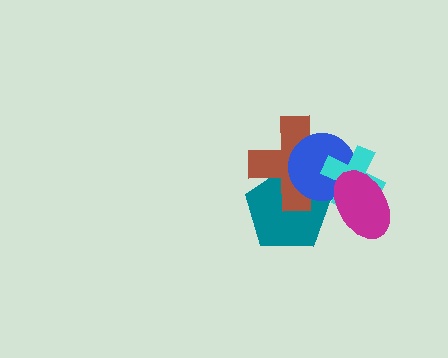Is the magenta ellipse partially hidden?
No, no other shape covers it.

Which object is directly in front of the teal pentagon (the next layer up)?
The brown cross is directly in front of the teal pentagon.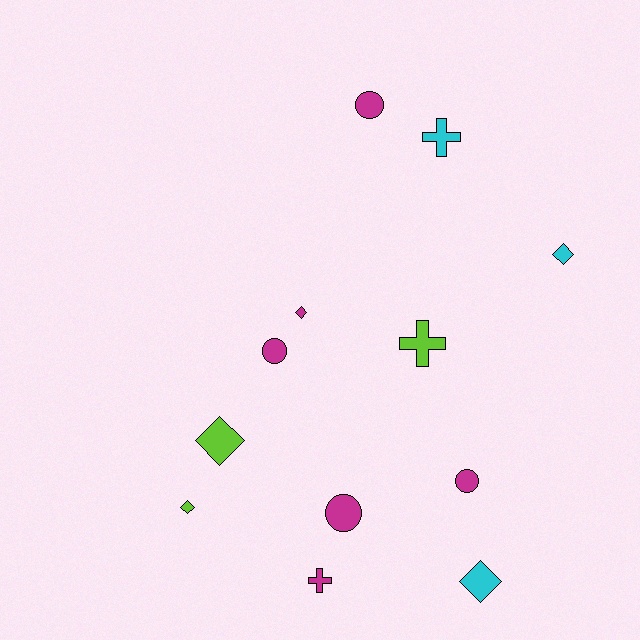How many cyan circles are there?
There are no cyan circles.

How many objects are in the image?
There are 12 objects.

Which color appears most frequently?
Magenta, with 6 objects.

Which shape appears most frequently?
Diamond, with 5 objects.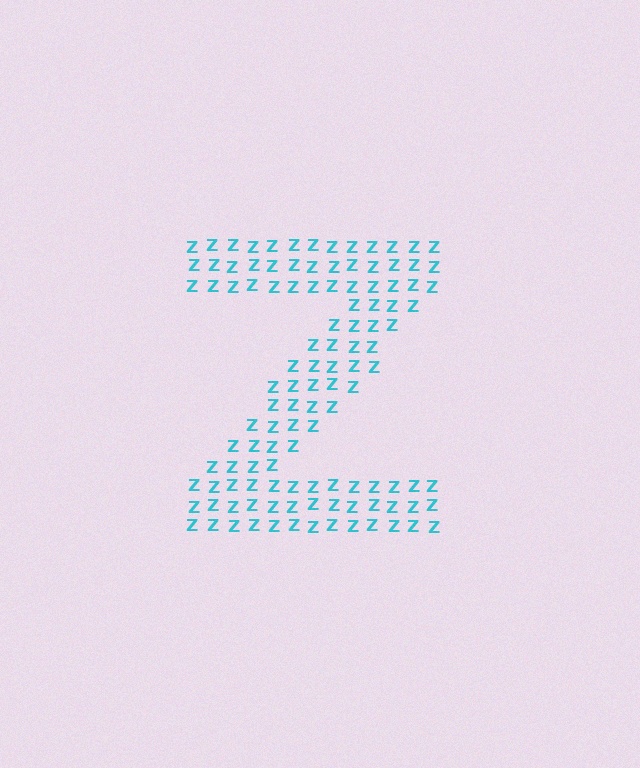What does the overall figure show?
The overall figure shows the letter Z.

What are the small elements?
The small elements are letter Z's.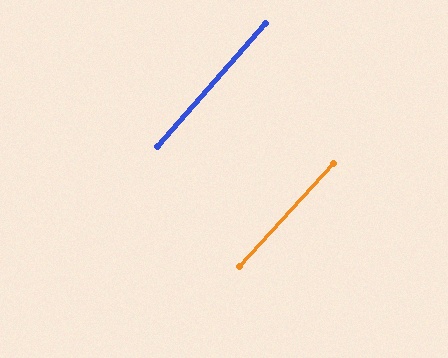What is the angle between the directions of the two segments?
Approximately 1 degree.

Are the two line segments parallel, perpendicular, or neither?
Parallel — their directions differ by only 0.8°.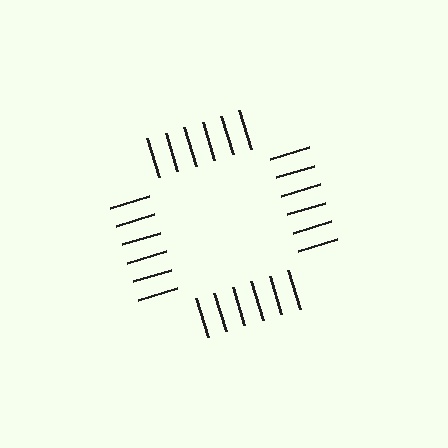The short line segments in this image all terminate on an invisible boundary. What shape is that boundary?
An illusory square — the line segments terminate on its edges but no continuous stroke is drawn.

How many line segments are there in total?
24 — 6 along each of the 4 edges.